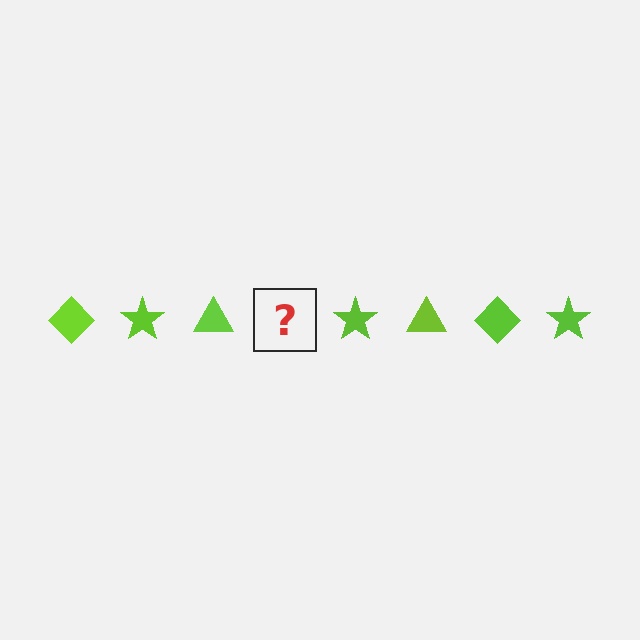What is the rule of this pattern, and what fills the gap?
The rule is that the pattern cycles through diamond, star, triangle shapes in lime. The gap should be filled with a lime diamond.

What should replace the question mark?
The question mark should be replaced with a lime diamond.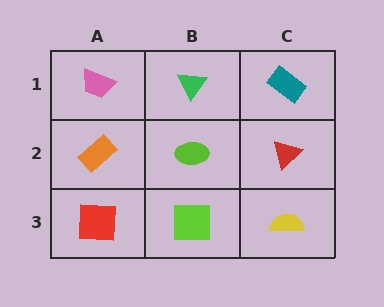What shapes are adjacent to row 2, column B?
A green triangle (row 1, column B), a lime square (row 3, column B), an orange rectangle (row 2, column A), a red triangle (row 2, column C).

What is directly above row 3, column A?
An orange rectangle.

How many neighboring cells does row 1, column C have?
2.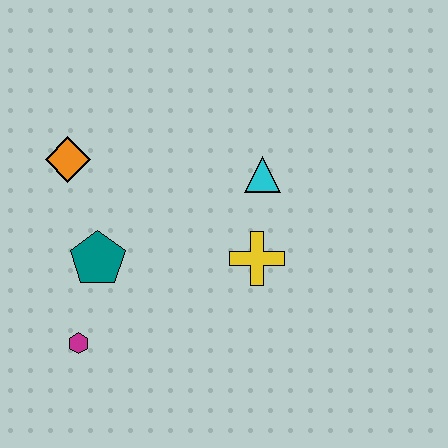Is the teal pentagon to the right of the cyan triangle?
No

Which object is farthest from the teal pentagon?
The cyan triangle is farthest from the teal pentagon.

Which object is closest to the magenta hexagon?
The teal pentagon is closest to the magenta hexagon.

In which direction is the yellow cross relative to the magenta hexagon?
The yellow cross is to the right of the magenta hexagon.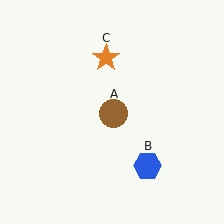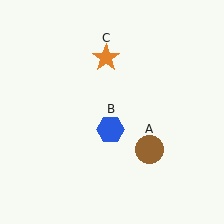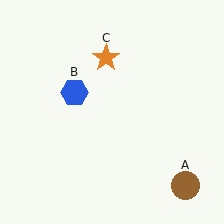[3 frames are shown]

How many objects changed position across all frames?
2 objects changed position: brown circle (object A), blue hexagon (object B).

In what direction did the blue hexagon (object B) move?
The blue hexagon (object B) moved up and to the left.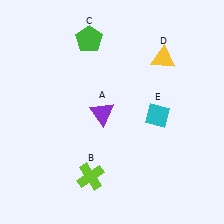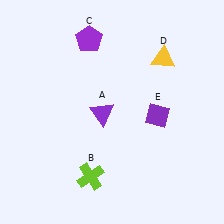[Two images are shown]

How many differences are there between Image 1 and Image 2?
There are 2 differences between the two images.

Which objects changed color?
C changed from green to purple. E changed from cyan to purple.